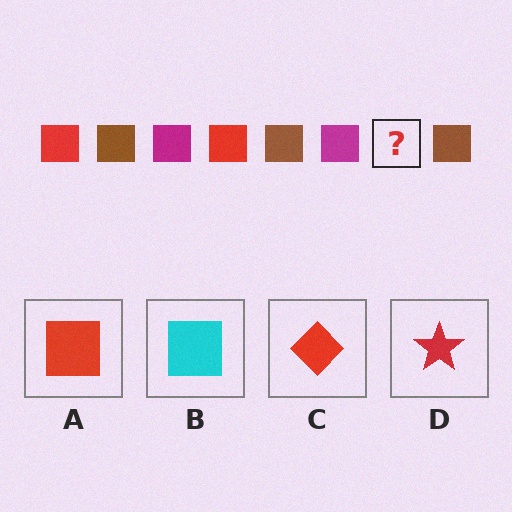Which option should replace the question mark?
Option A.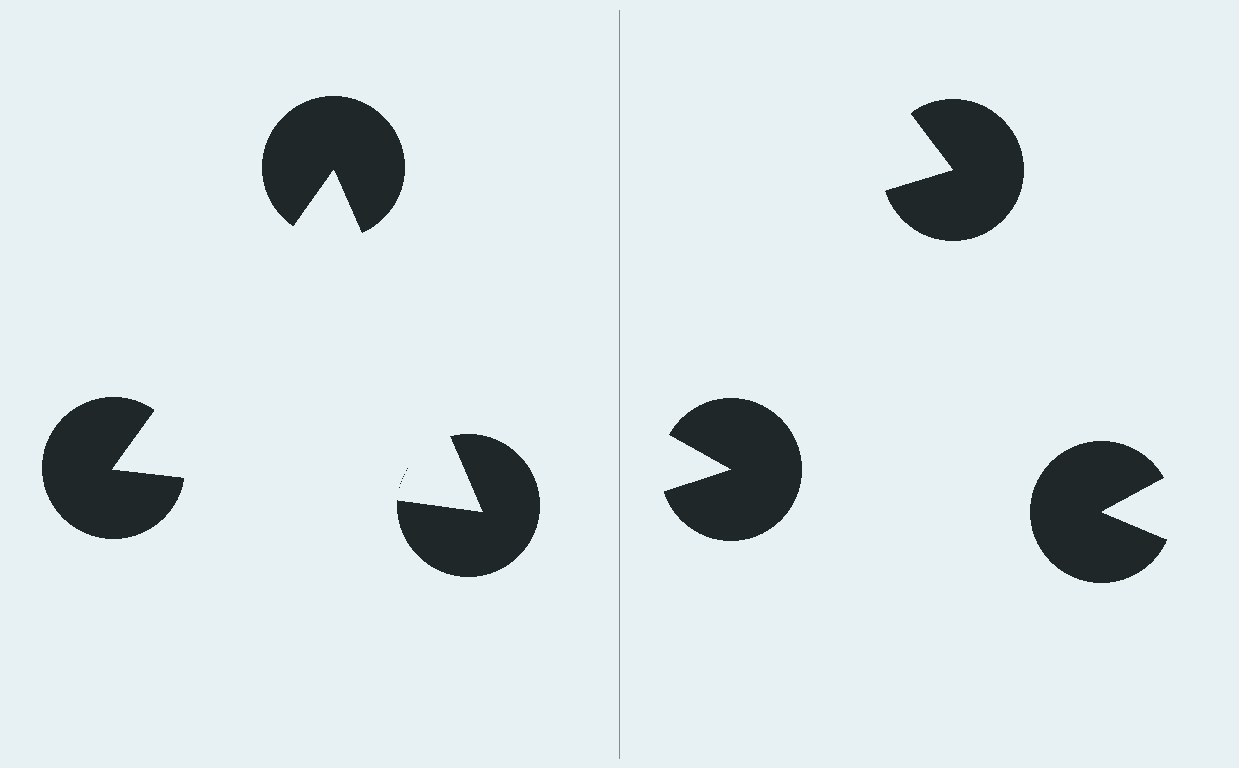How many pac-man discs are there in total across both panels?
6 — 3 on each side.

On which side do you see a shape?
An illusory triangle appears on the left side. On the right side the wedge cuts are rotated, so no coherent shape forms.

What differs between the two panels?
The pac-man discs are positioned identically on both sides; only the wedge orientations differ. On the left they align to a triangle; on the right they are misaligned.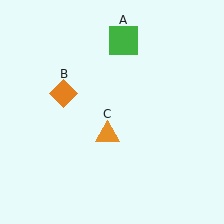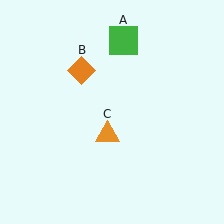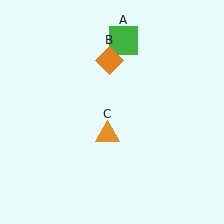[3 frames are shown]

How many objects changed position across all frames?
1 object changed position: orange diamond (object B).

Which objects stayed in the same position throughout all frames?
Green square (object A) and orange triangle (object C) remained stationary.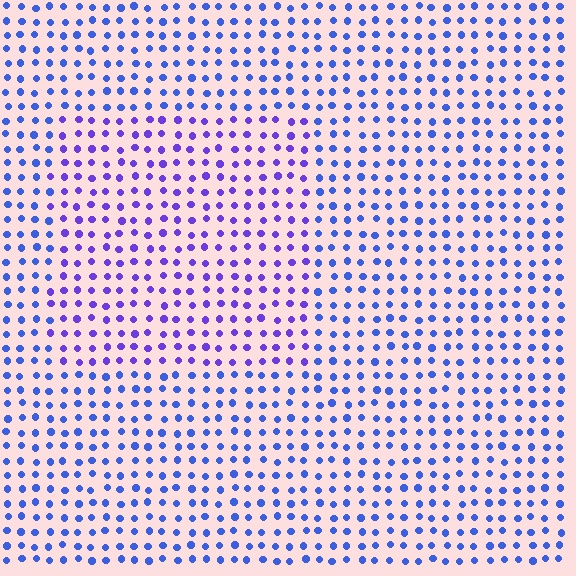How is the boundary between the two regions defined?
The boundary is defined purely by a slight shift in hue (about 30 degrees). Spacing, size, and orientation are identical on both sides.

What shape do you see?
I see a rectangle.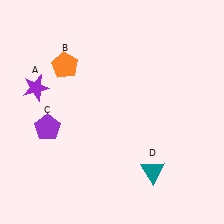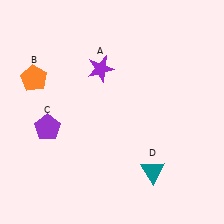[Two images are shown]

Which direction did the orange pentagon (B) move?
The orange pentagon (B) moved left.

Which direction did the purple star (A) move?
The purple star (A) moved right.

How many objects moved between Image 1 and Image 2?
2 objects moved between the two images.